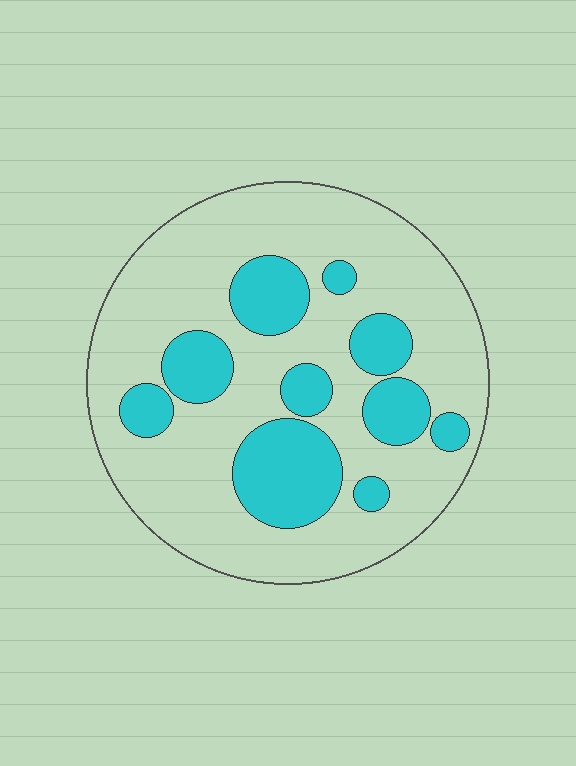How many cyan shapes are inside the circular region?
10.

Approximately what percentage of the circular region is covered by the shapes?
Approximately 25%.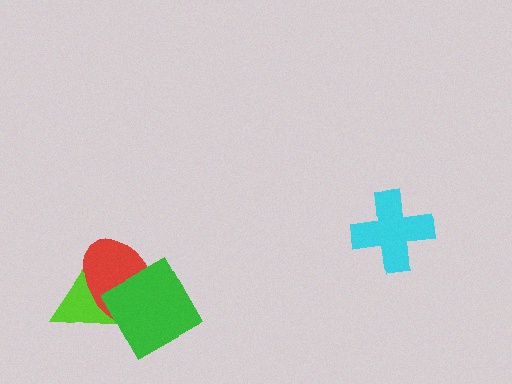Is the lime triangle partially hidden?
Yes, it is partially covered by another shape.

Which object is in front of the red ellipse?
The green square is in front of the red ellipse.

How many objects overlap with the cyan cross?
0 objects overlap with the cyan cross.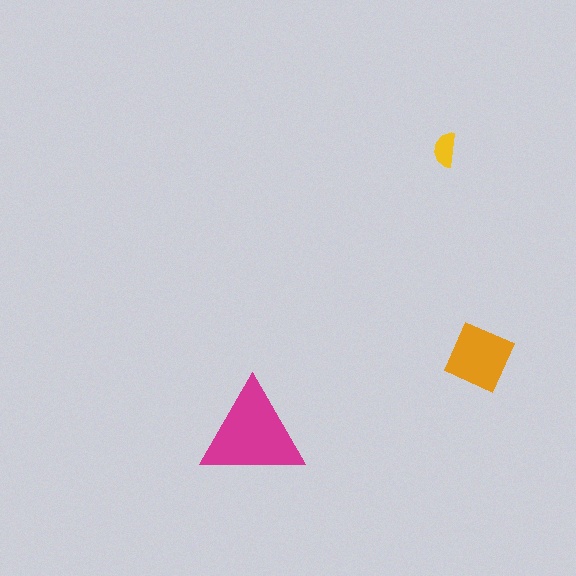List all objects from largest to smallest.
The magenta triangle, the orange square, the yellow semicircle.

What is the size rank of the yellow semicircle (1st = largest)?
3rd.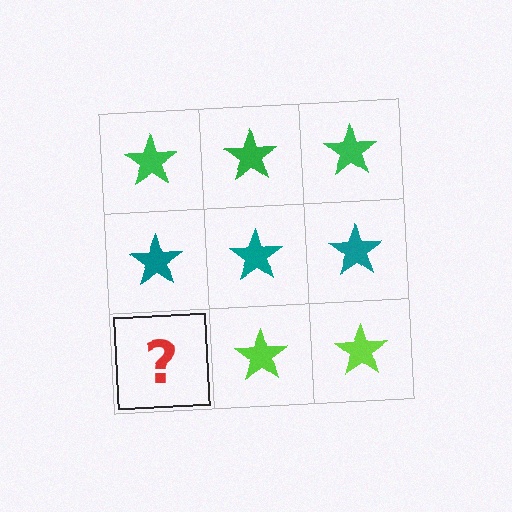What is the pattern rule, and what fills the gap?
The rule is that each row has a consistent color. The gap should be filled with a lime star.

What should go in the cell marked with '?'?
The missing cell should contain a lime star.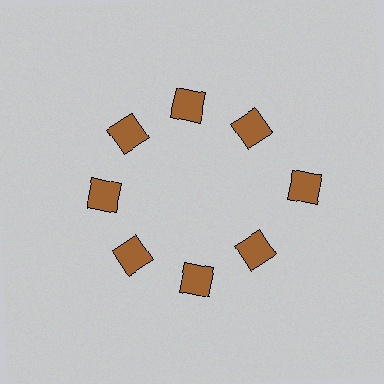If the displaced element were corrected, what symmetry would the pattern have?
It would have 8-fold rotational symmetry — the pattern would map onto itself every 45 degrees.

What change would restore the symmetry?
The symmetry would be restored by moving it inward, back onto the ring so that all 8 squares sit at equal angles and equal distance from the center.